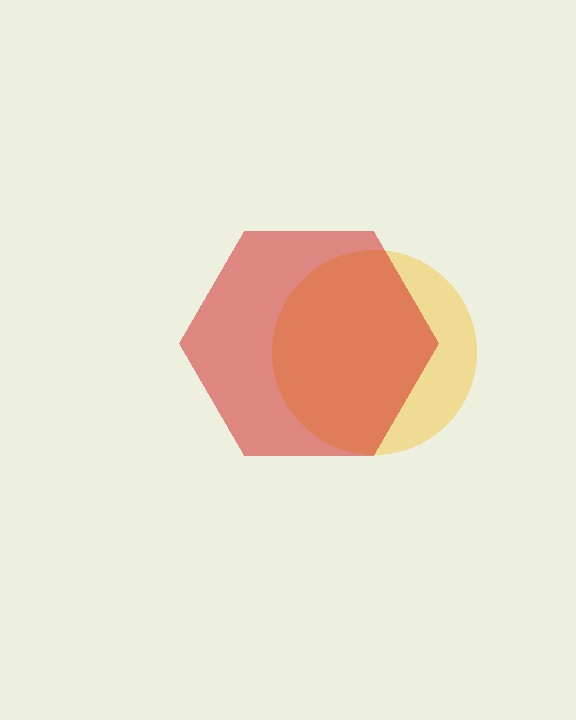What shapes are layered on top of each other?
The layered shapes are: a yellow circle, a red hexagon.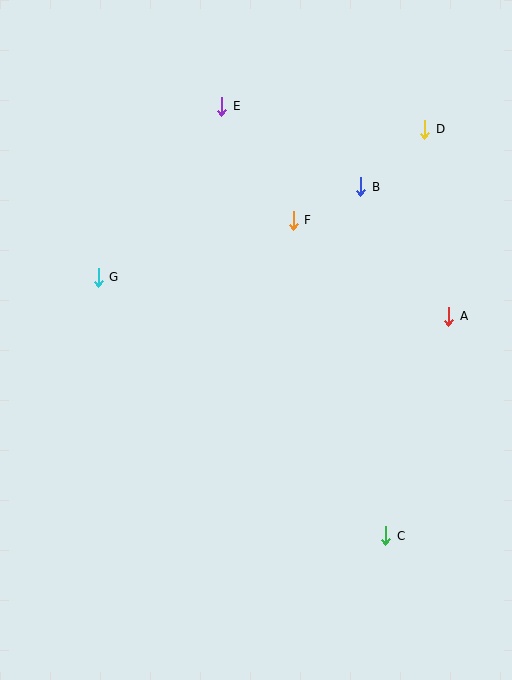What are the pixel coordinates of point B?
Point B is at (361, 187).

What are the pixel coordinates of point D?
Point D is at (425, 129).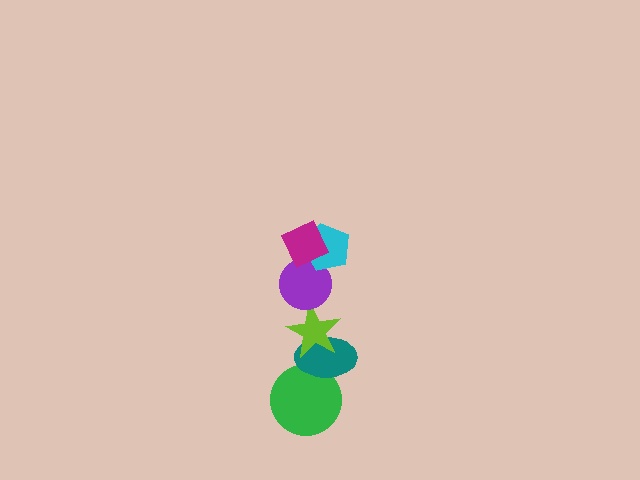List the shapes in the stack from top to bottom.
From top to bottom: the magenta diamond, the cyan pentagon, the purple circle, the lime star, the teal ellipse, the green circle.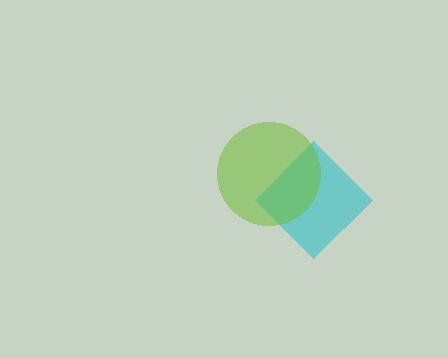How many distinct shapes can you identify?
There are 2 distinct shapes: a cyan diamond, a lime circle.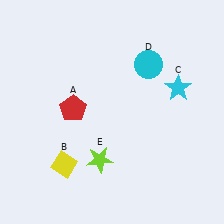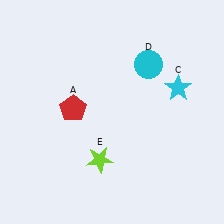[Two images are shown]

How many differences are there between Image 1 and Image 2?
There is 1 difference between the two images.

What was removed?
The yellow diamond (B) was removed in Image 2.